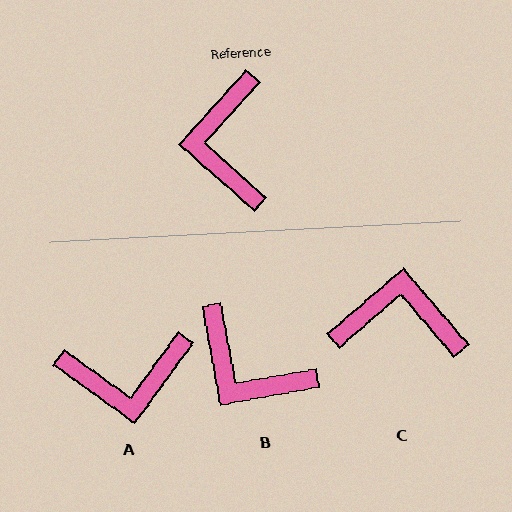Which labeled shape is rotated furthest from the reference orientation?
C, about 97 degrees away.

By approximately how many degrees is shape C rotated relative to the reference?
Approximately 97 degrees clockwise.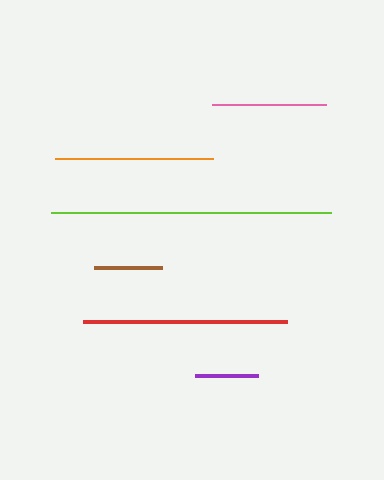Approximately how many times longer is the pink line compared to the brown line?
The pink line is approximately 1.7 times the length of the brown line.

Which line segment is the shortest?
The purple line is the shortest at approximately 63 pixels.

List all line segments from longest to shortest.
From longest to shortest: lime, red, orange, pink, brown, purple.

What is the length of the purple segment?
The purple segment is approximately 63 pixels long.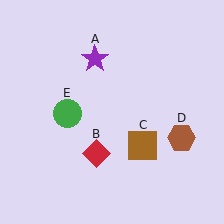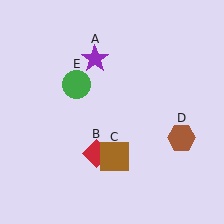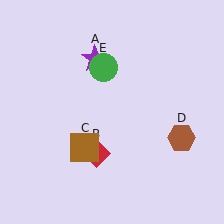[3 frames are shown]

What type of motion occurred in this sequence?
The brown square (object C), green circle (object E) rotated clockwise around the center of the scene.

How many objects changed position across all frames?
2 objects changed position: brown square (object C), green circle (object E).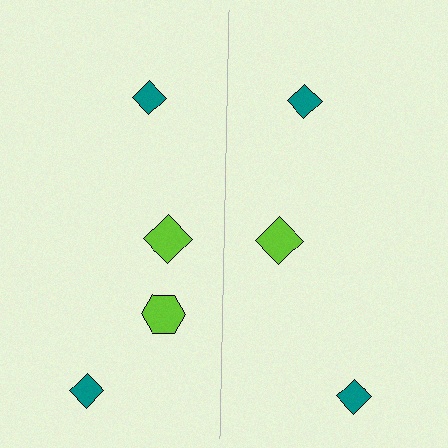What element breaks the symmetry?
A lime hexagon is missing from the right side.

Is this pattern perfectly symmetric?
No, the pattern is not perfectly symmetric. A lime hexagon is missing from the right side.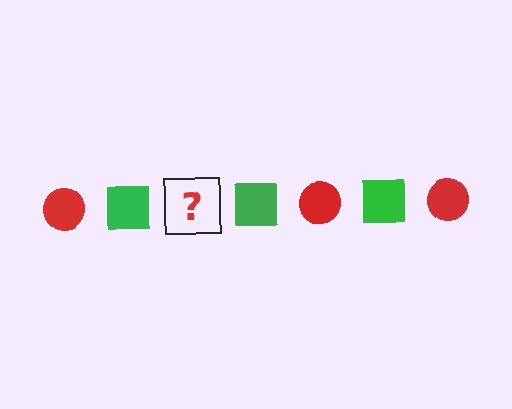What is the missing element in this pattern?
The missing element is a red circle.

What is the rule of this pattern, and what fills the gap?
The rule is that the pattern alternates between red circle and green square. The gap should be filled with a red circle.